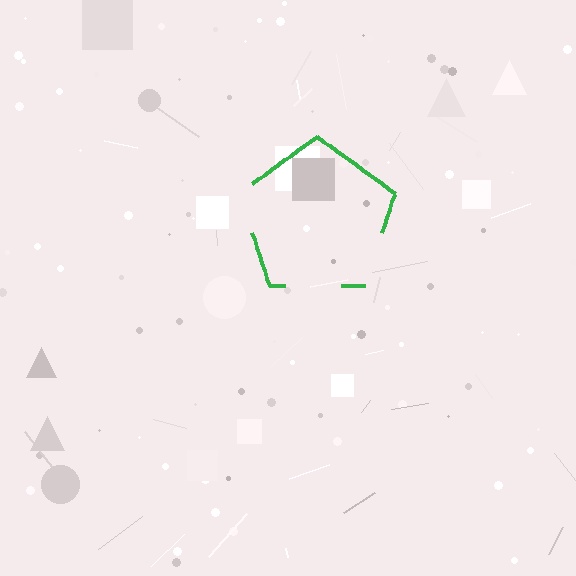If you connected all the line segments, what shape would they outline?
They would outline a pentagon.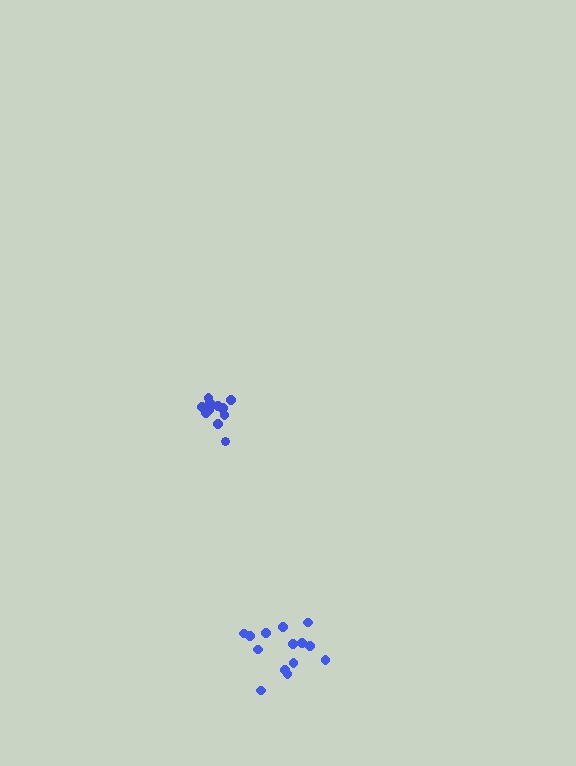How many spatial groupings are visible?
There are 2 spatial groupings.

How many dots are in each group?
Group 1: 14 dots, Group 2: 14 dots (28 total).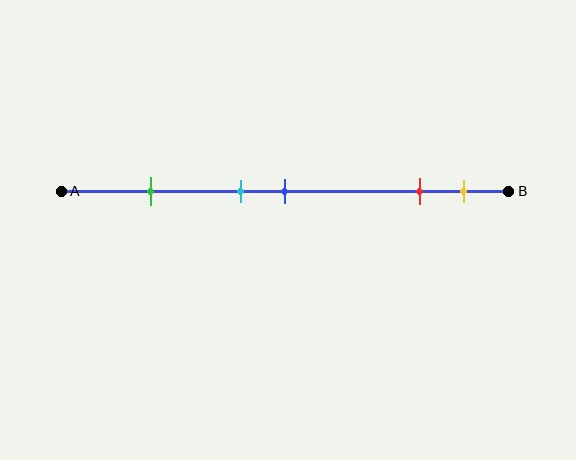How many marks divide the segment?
There are 5 marks dividing the segment.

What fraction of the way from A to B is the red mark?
The red mark is approximately 80% (0.8) of the way from A to B.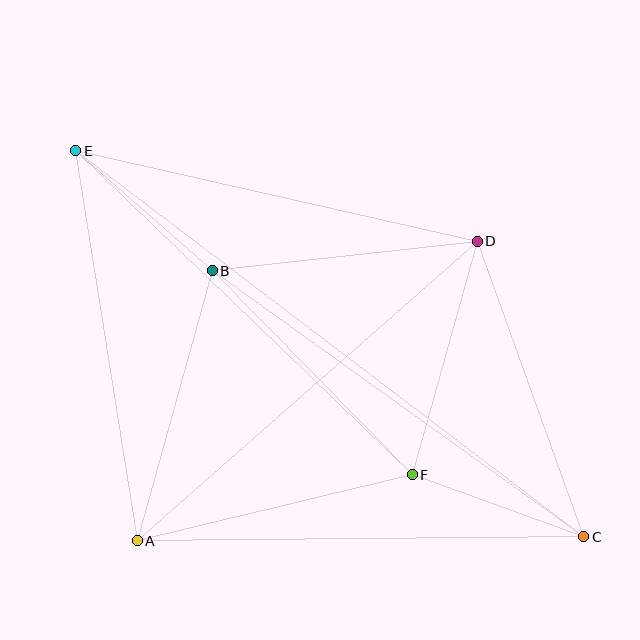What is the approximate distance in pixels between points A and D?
The distance between A and D is approximately 453 pixels.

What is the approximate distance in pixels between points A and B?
The distance between A and B is approximately 280 pixels.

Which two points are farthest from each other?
Points C and E are farthest from each other.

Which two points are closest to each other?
Points B and E are closest to each other.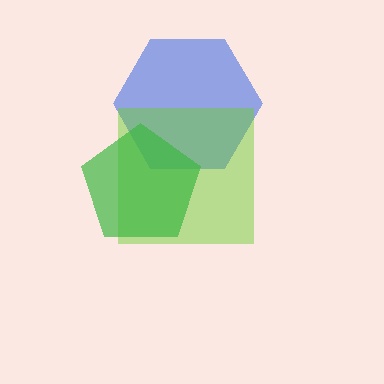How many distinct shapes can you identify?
There are 3 distinct shapes: a blue hexagon, a lime square, a green pentagon.